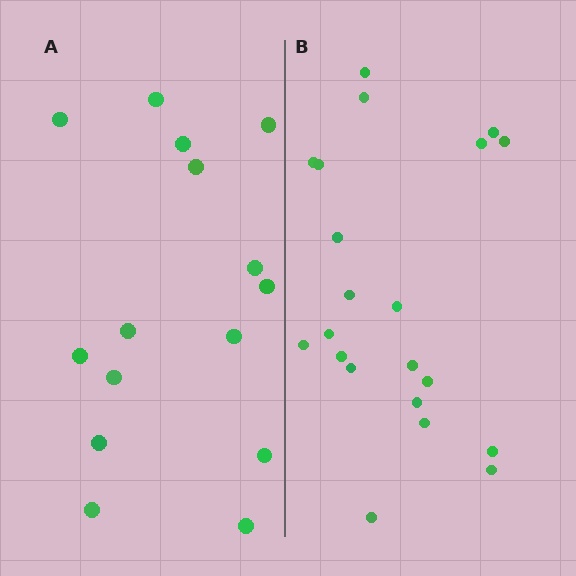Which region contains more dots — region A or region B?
Region B (the right region) has more dots.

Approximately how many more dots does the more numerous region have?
Region B has about 6 more dots than region A.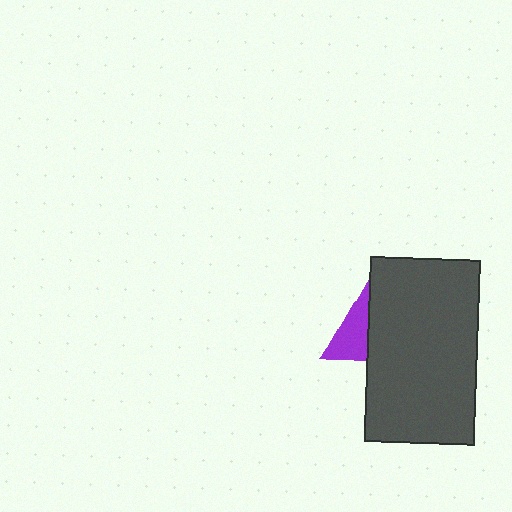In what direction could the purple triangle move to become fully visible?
The purple triangle could move left. That would shift it out from behind the dark gray rectangle entirely.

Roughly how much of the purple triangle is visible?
A small part of it is visible (roughly 39%).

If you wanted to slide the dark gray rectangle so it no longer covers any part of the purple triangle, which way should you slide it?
Slide it right — that is the most direct way to separate the two shapes.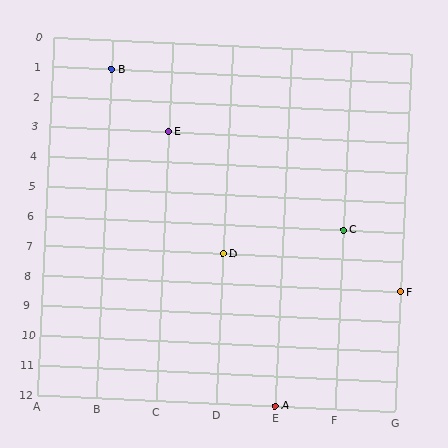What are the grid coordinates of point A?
Point A is at grid coordinates (E, 12).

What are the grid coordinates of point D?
Point D is at grid coordinates (D, 7).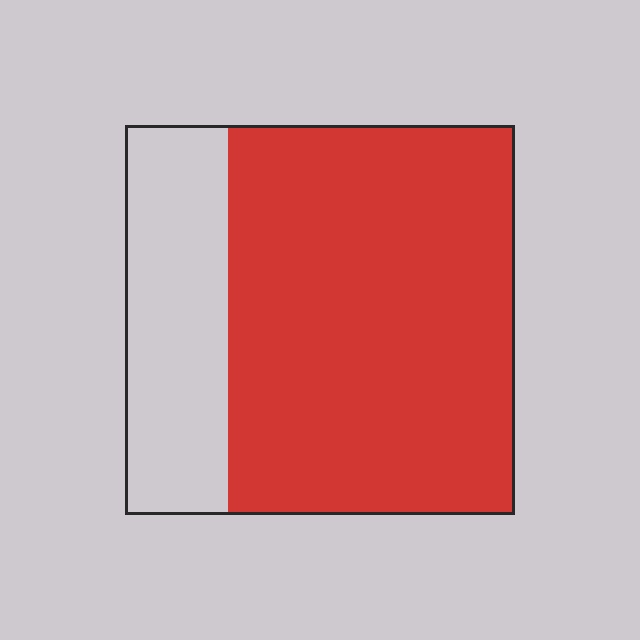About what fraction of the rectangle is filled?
About three quarters (3/4).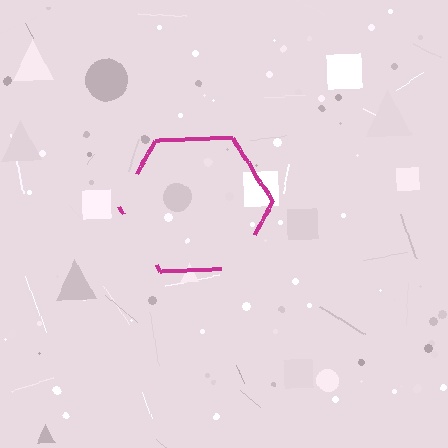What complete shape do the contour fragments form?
The contour fragments form a hexagon.